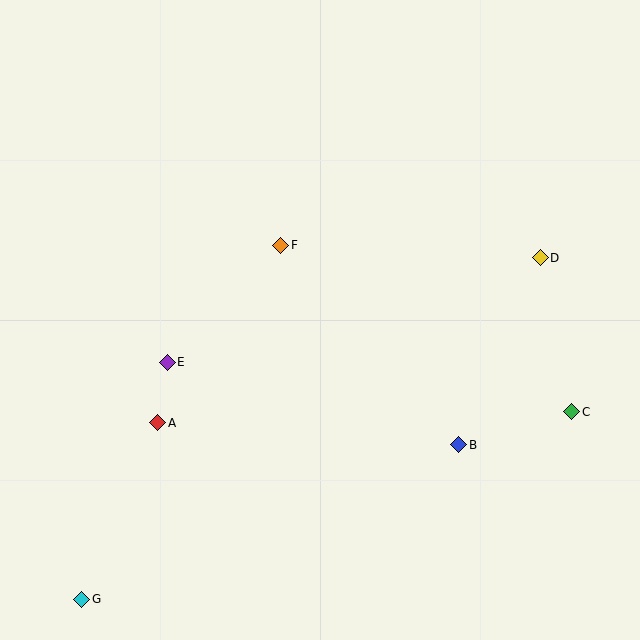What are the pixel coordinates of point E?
Point E is at (167, 362).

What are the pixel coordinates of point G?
Point G is at (82, 599).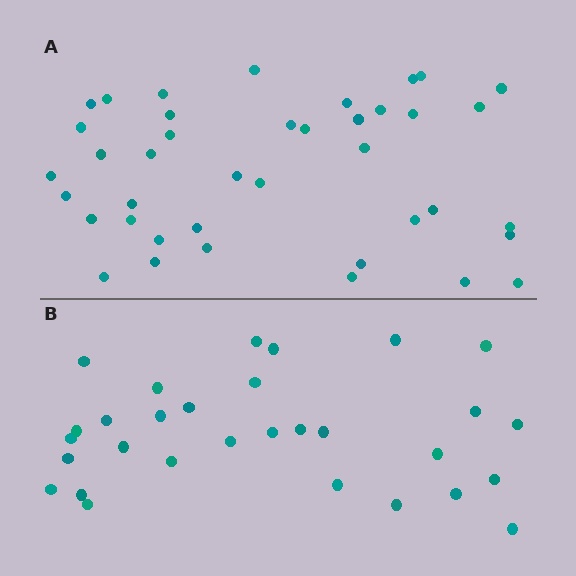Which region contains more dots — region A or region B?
Region A (the top region) has more dots.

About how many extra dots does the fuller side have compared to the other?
Region A has roughly 10 or so more dots than region B.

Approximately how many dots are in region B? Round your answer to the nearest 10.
About 30 dots.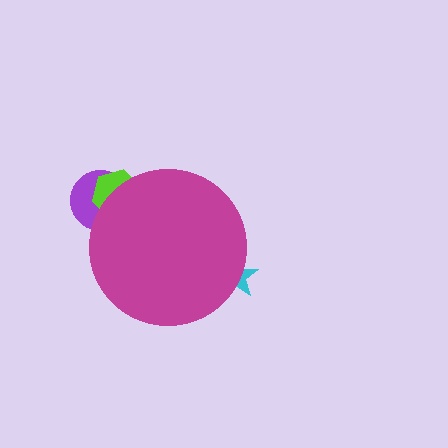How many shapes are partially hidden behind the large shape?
3 shapes are partially hidden.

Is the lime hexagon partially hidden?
Yes, the lime hexagon is partially hidden behind the magenta circle.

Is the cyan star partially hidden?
Yes, the cyan star is partially hidden behind the magenta circle.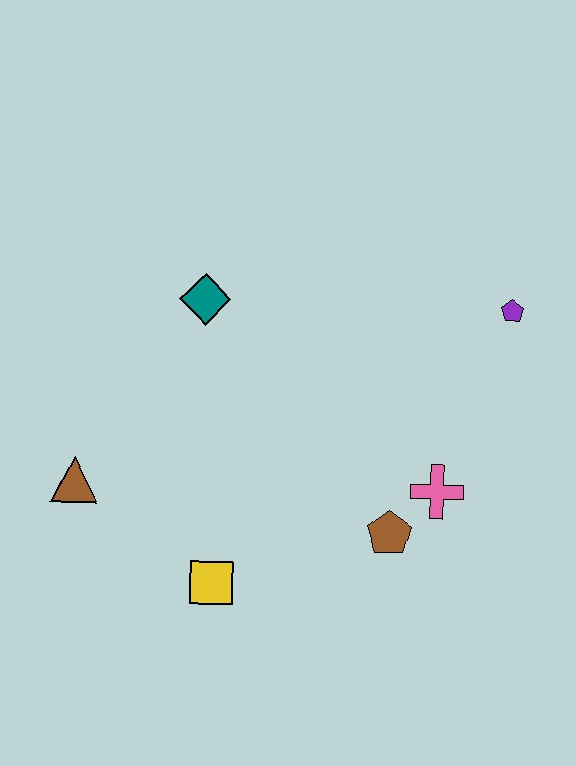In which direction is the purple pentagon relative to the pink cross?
The purple pentagon is above the pink cross.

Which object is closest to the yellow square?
The brown triangle is closest to the yellow square.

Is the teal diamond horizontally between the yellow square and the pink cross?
No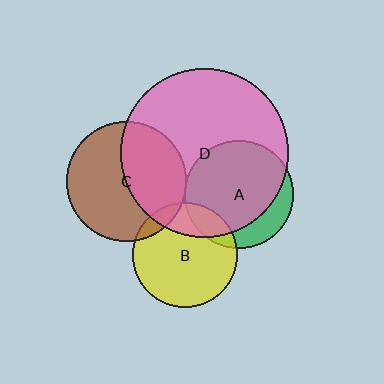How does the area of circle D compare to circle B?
Approximately 2.6 times.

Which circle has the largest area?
Circle D (pink).